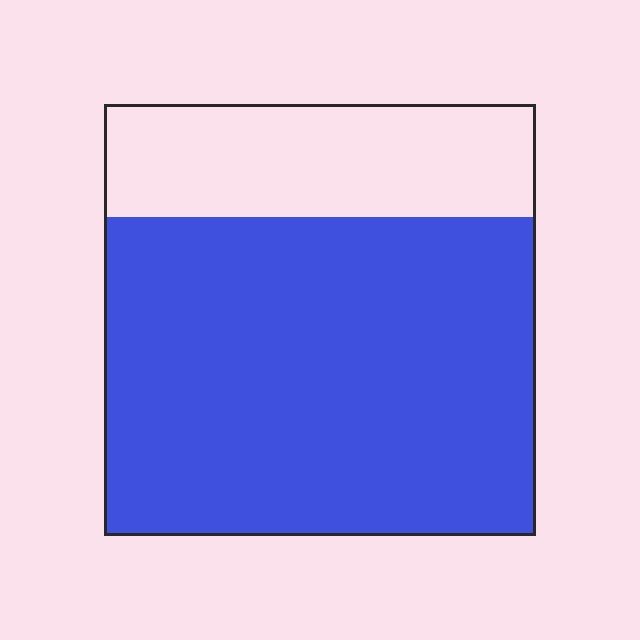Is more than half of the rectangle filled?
Yes.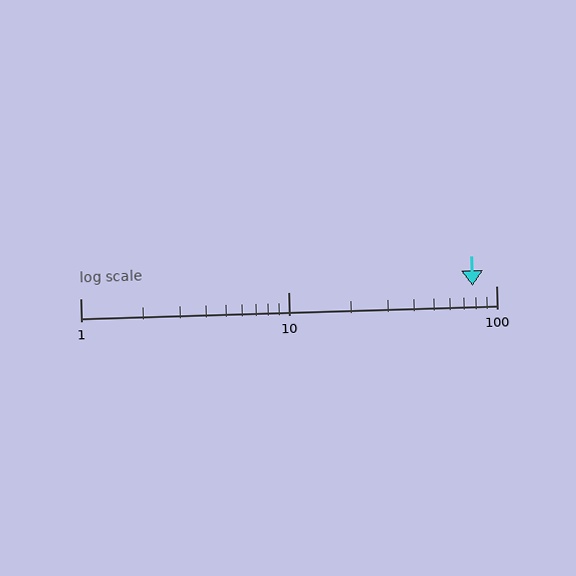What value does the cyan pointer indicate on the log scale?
The pointer indicates approximately 77.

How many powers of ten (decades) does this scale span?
The scale spans 2 decades, from 1 to 100.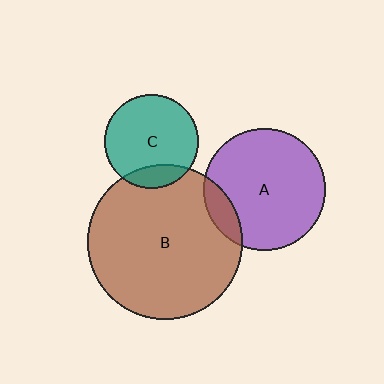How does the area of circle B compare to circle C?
Approximately 2.7 times.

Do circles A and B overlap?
Yes.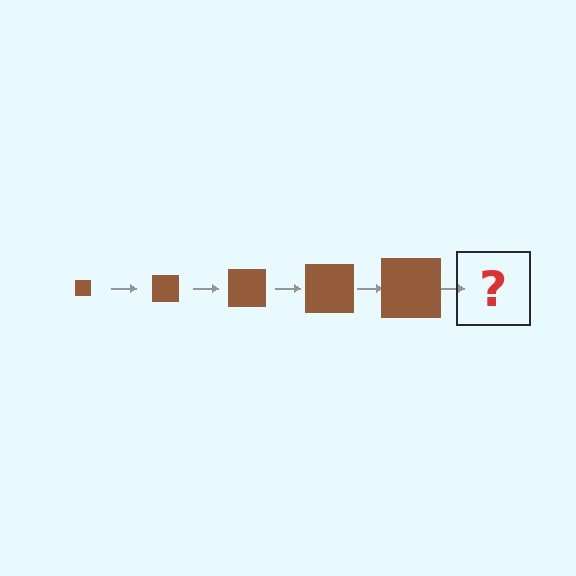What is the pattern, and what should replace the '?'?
The pattern is that the square gets progressively larger each step. The '?' should be a brown square, larger than the previous one.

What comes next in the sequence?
The next element should be a brown square, larger than the previous one.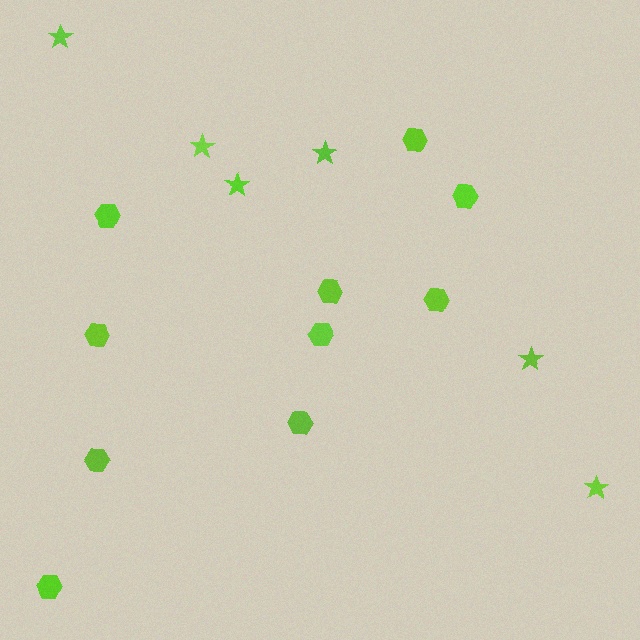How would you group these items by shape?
There are 2 groups: one group of hexagons (10) and one group of stars (6).